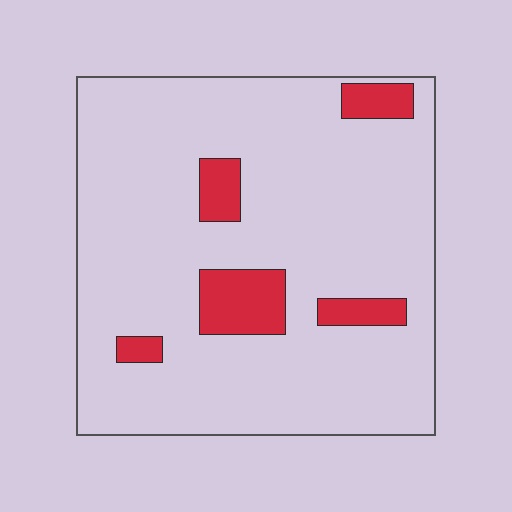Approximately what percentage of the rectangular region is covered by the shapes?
Approximately 10%.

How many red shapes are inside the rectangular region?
5.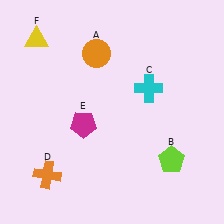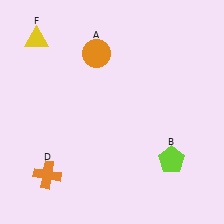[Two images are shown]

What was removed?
The cyan cross (C), the magenta pentagon (E) were removed in Image 2.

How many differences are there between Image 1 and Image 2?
There are 2 differences between the two images.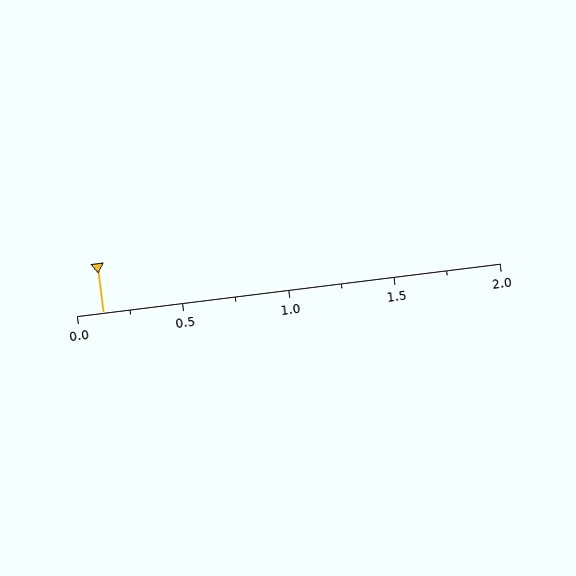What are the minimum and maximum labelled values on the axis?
The axis runs from 0.0 to 2.0.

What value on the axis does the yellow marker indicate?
The marker indicates approximately 0.12.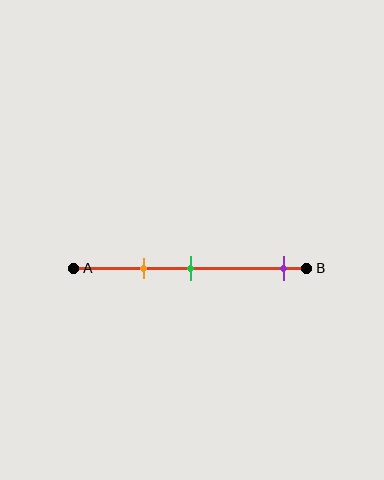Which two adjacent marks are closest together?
The orange and green marks are the closest adjacent pair.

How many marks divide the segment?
There are 3 marks dividing the segment.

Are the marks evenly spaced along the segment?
No, the marks are not evenly spaced.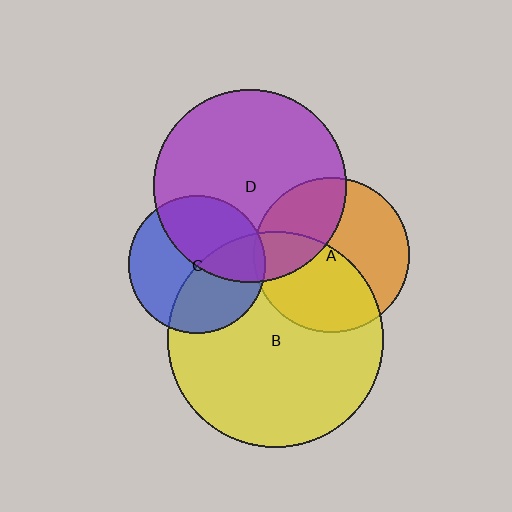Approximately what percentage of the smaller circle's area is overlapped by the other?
Approximately 35%.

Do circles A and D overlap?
Yes.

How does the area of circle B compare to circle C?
Approximately 2.5 times.